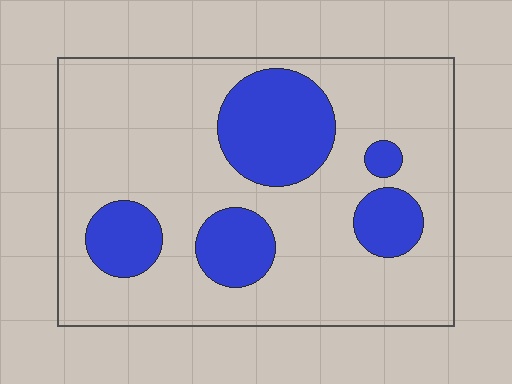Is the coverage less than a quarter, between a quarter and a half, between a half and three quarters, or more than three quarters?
Less than a quarter.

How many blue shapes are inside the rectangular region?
5.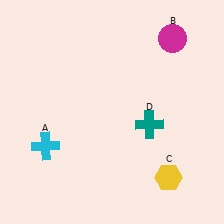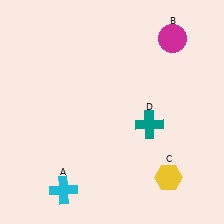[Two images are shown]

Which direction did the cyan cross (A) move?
The cyan cross (A) moved down.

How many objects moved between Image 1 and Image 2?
1 object moved between the two images.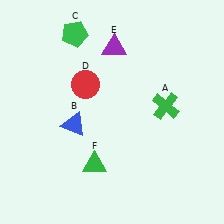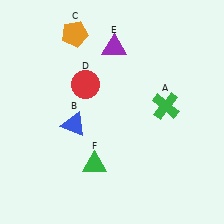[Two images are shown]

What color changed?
The pentagon (C) changed from green in Image 1 to orange in Image 2.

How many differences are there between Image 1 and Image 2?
There is 1 difference between the two images.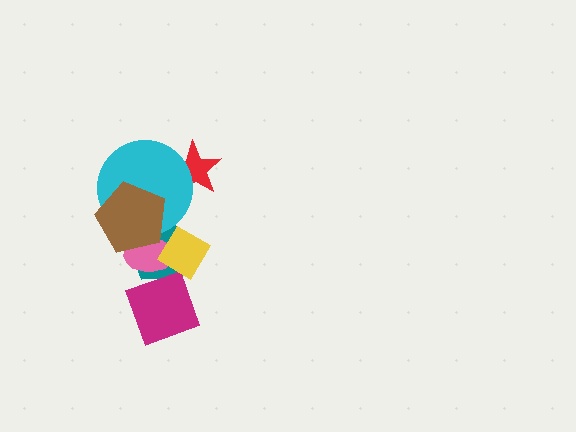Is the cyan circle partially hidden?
Yes, it is partially covered by another shape.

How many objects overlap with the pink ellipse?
4 objects overlap with the pink ellipse.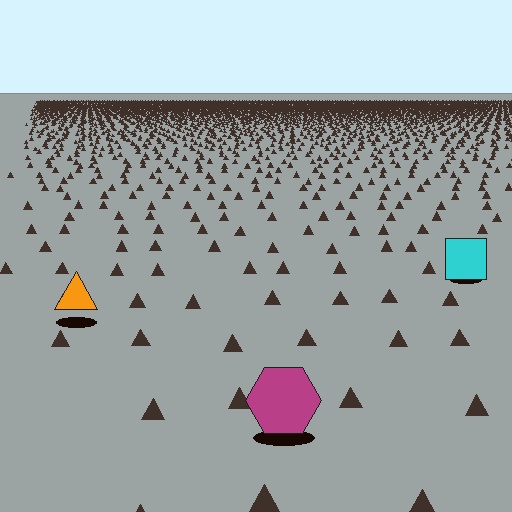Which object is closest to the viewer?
The magenta hexagon is closest. The texture marks near it are larger and more spread out.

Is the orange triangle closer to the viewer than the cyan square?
Yes. The orange triangle is closer — you can tell from the texture gradient: the ground texture is coarser near it.